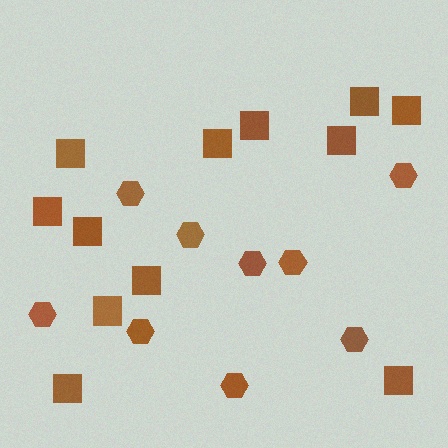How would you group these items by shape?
There are 2 groups: one group of squares (12) and one group of hexagons (9).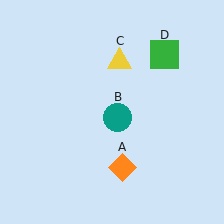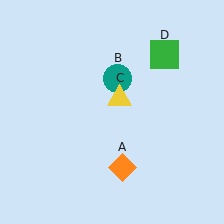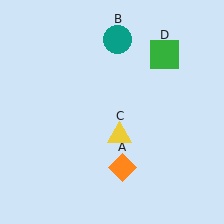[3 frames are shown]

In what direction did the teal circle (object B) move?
The teal circle (object B) moved up.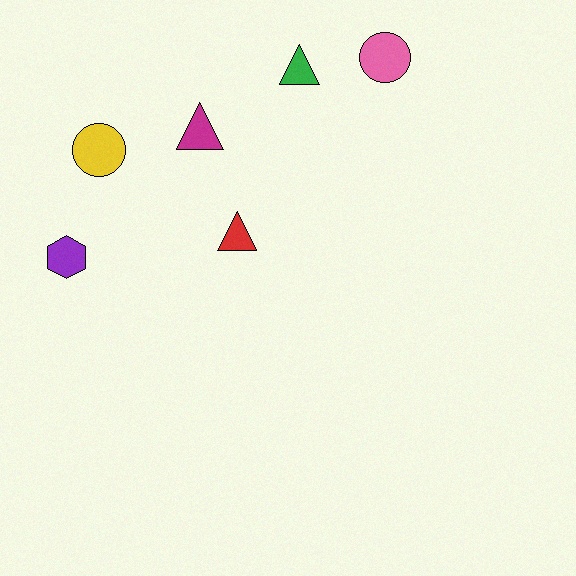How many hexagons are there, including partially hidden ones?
There is 1 hexagon.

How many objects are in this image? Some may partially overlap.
There are 6 objects.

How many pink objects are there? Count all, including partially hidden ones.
There is 1 pink object.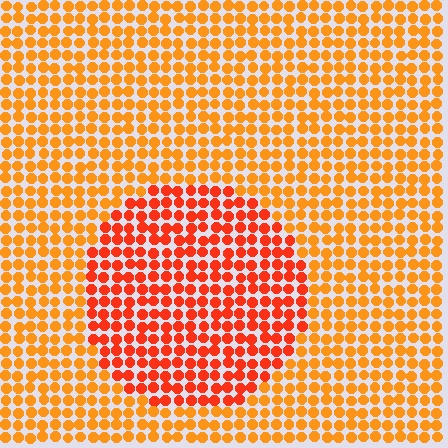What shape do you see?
I see a circle.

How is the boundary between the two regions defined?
The boundary is defined purely by a slight shift in hue (about 26 degrees). Spacing, size, and orientation are identical on both sides.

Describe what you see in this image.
The image is filled with small orange elements in a uniform arrangement. A circle-shaped region is visible where the elements are tinted to a slightly different hue, forming a subtle color boundary.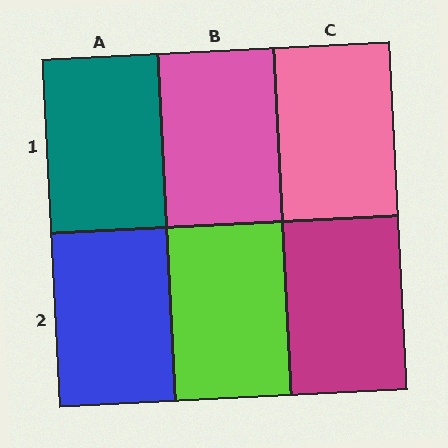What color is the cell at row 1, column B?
Pink.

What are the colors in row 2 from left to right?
Blue, lime, magenta.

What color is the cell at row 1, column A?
Teal.